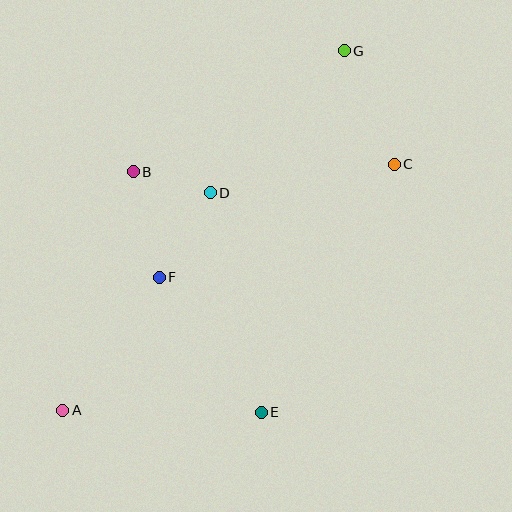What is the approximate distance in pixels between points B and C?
The distance between B and C is approximately 261 pixels.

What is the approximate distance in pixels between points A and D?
The distance between A and D is approximately 262 pixels.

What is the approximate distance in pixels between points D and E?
The distance between D and E is approximately 225 pixels.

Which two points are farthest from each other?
Points A and G are farthest from each other.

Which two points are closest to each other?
Points B and D are closest to each other.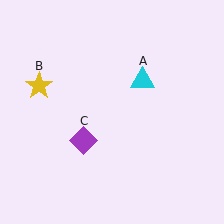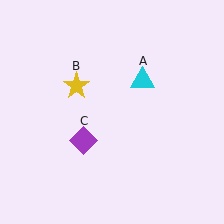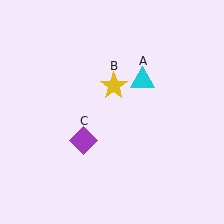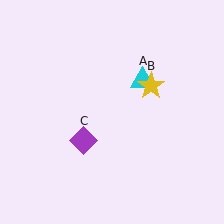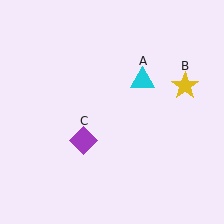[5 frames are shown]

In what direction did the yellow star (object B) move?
The yellow star (object B) moved right.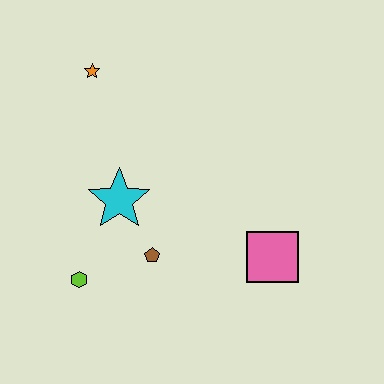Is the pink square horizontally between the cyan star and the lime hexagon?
No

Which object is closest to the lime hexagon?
The brown pentagon is closest to the lime hexagon.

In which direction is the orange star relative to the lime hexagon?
The orange star is above the lime hexagon.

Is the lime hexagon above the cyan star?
No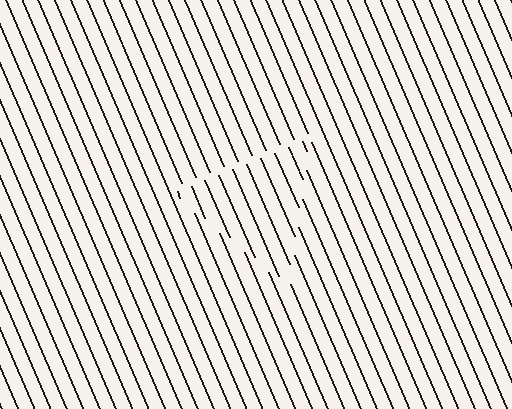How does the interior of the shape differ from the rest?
The interior of the shape contains the same grating, shifted by half a period — the contour is defined by the phase discontinuity where line-ends from the inner and outer gratings abut.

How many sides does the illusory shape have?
3 sides — the line-ends trace a triangle.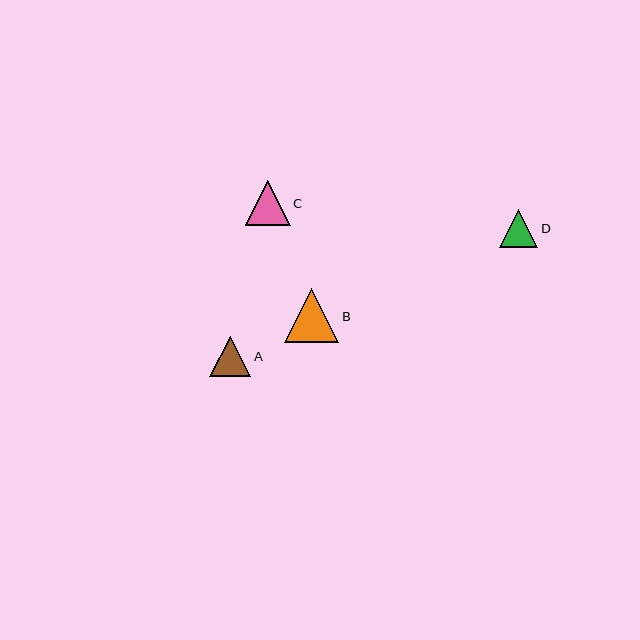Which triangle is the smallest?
Triangle D is the smallest with a size of approximately 38 pixels.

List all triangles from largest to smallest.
From largest to smallest: B, C, A, D.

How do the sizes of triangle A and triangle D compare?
Triangle A and triangle D are approximately the same size.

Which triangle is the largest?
Triangle B is the largest with a size of approximately 54 pixels.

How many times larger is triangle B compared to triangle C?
Triangle B is approximately 1.2 times the size of triangle C.